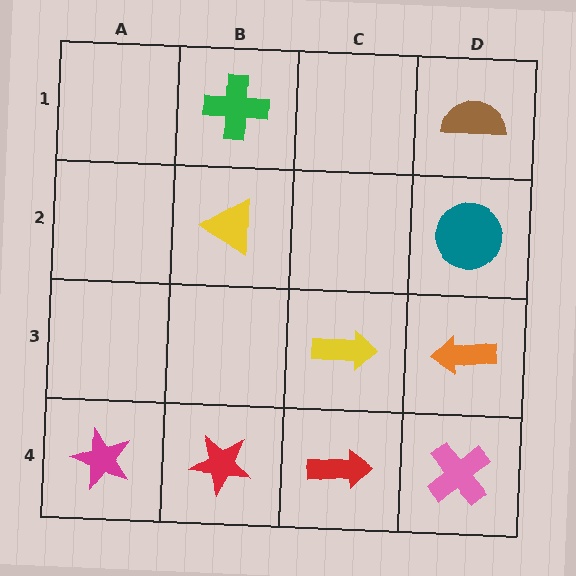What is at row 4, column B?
A red star.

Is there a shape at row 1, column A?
No, that cell is empty.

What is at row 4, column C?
A red arrow.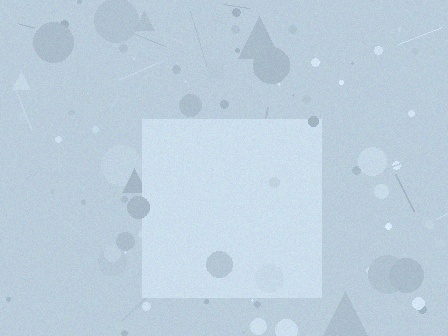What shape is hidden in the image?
A square is hidden in the image.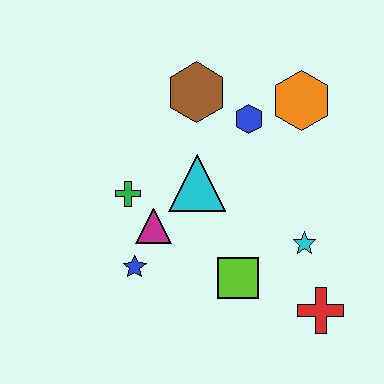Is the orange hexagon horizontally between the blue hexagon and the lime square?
No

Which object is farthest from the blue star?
The orange hexagon is farthest from the blue star.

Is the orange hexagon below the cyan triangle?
No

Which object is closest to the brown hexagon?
The blue hexagon is closest to the brown hexagon.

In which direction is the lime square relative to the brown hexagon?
The lime square is below the brown hexagon.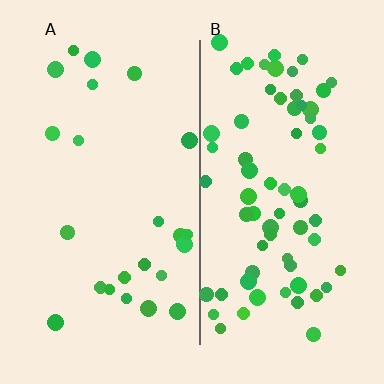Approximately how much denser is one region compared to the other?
Approximately 2.9× — region B over region A.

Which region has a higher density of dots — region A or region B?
B (the right).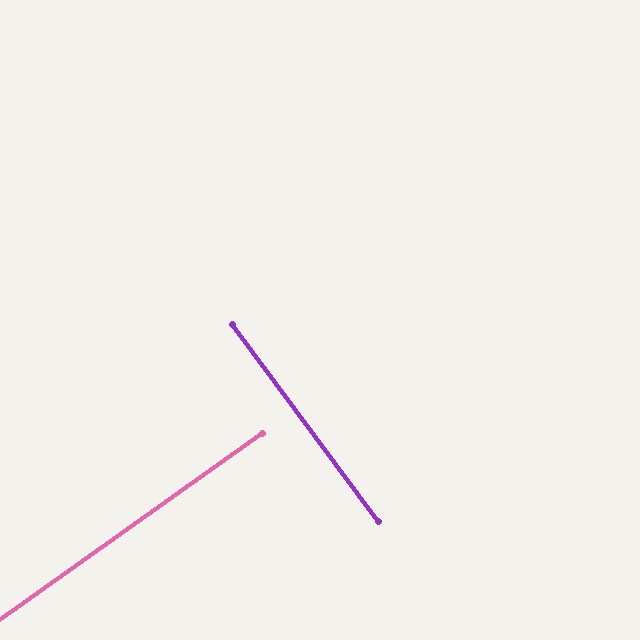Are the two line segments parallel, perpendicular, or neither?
Perpendicular — they meet at approximately 89°.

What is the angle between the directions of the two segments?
Approximately 89 degrees.